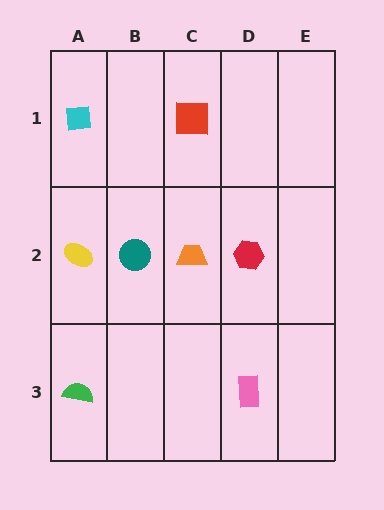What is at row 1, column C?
A red square.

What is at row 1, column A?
A cyan square.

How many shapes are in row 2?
4 shapes.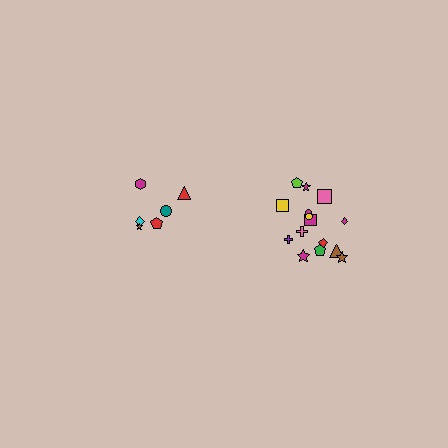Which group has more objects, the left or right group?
The right group.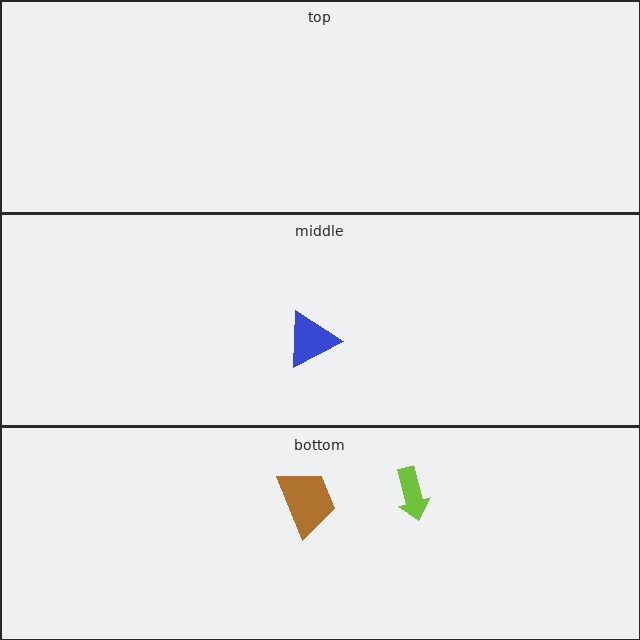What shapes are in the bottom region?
The brown trapezoid, the lime arrow.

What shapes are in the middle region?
The blue triangle.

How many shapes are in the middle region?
1.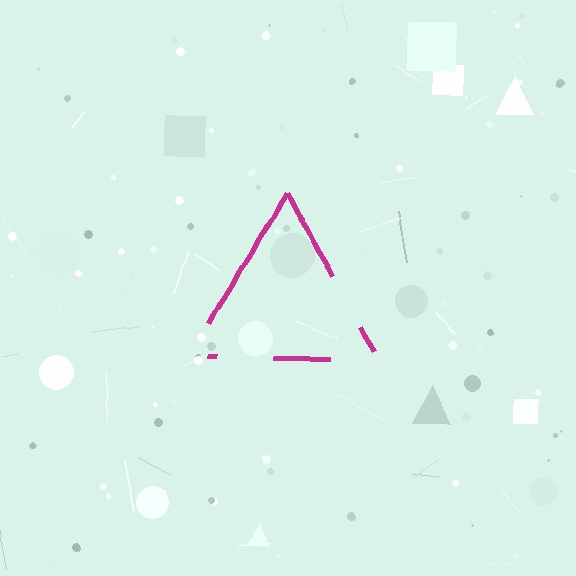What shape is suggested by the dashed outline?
The dashed outline suggests a triangle.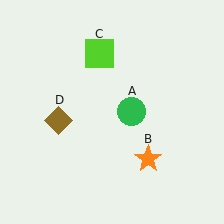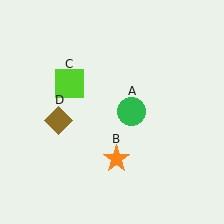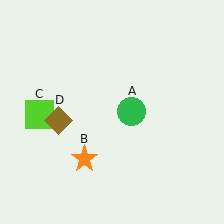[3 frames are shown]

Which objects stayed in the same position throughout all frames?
Green circle (object A) and brown diamond (object D) remained stationary.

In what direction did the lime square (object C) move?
The lime square (object C) moved down and to the left.